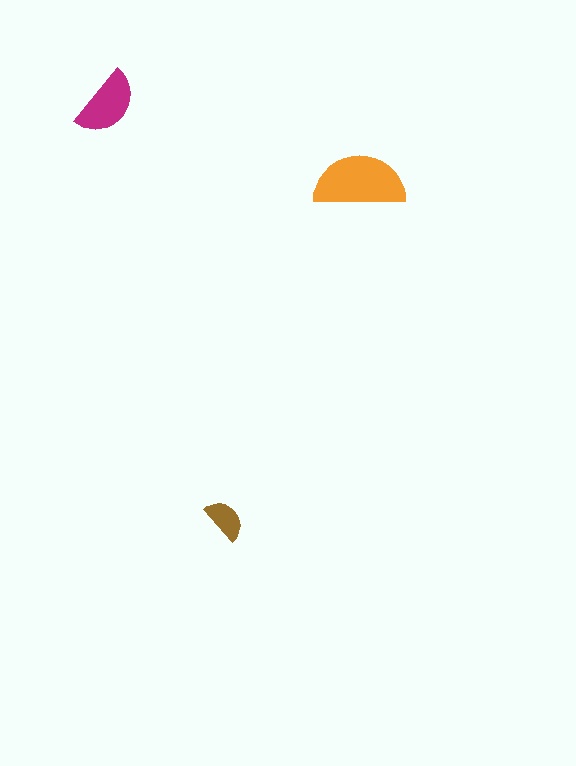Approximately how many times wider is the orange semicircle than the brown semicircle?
About 2 times wider.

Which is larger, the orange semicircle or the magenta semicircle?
The orange one.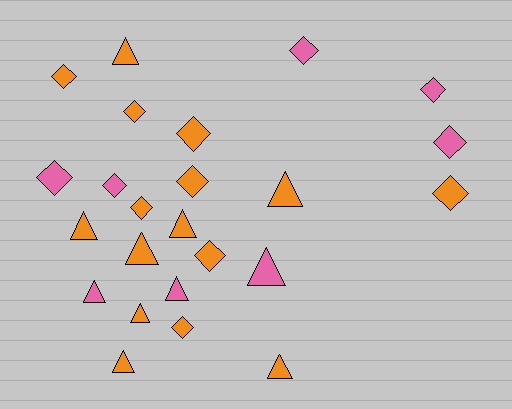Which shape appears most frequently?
Diamond, with 13 objects.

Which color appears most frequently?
Orange, with 16 objects.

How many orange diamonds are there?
There are 8 orange diamonds.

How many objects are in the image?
There are 24 objects.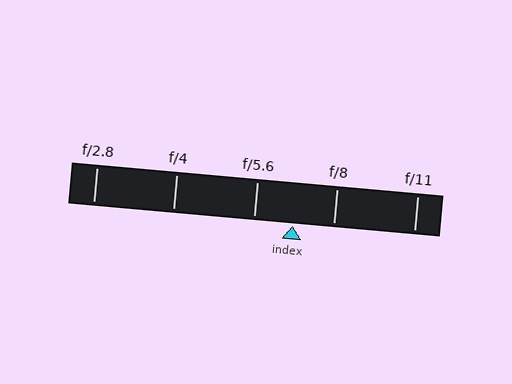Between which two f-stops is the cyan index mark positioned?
The index mark is between f/5.6 and f/8.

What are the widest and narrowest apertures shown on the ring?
The widest aperture shown is f/2.8 and the narrowest is f/11.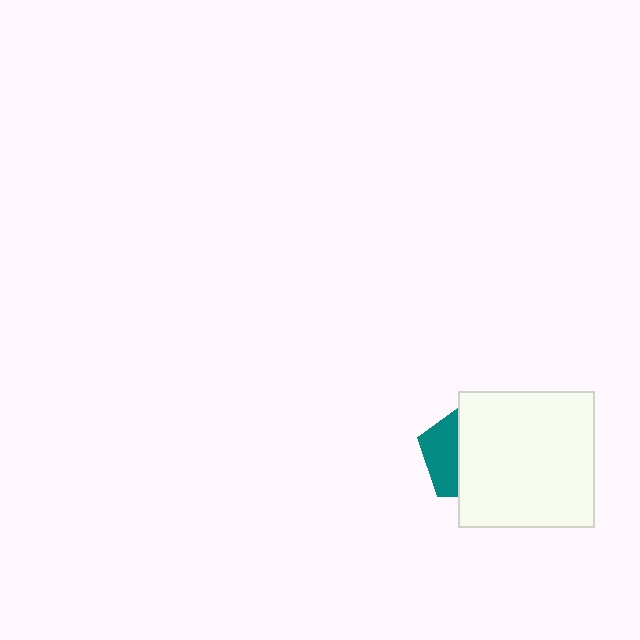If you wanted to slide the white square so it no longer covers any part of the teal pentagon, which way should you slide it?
Slide it right — that is the most direct way to separate the two shapes.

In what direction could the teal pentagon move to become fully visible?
The teal pentagon could move left. That would shift it out from behind the white square entirely.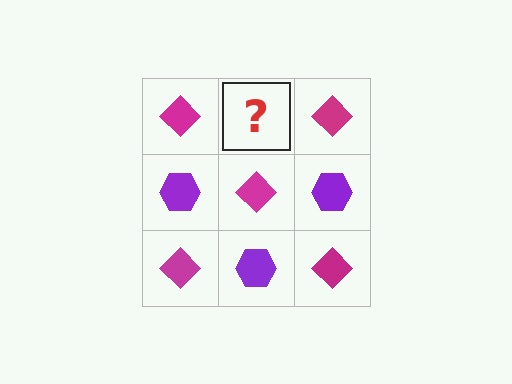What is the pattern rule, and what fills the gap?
The rule is that it alternates magenta diamond and purple hexagon in a checkerboard pattern. The gap should be filled with a purple hexagon.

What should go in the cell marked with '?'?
The missing cell should contain a purple hexagon.